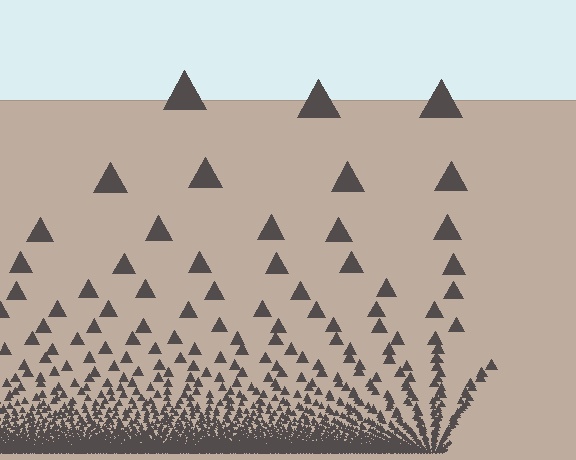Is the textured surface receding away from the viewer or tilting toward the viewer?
The surface appears to tilt toward the viewer. Texture elements get larger and sparser toward the top.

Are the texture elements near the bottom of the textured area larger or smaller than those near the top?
Smaller. The gradient is inverted — elements near the bottom are smaller and denser.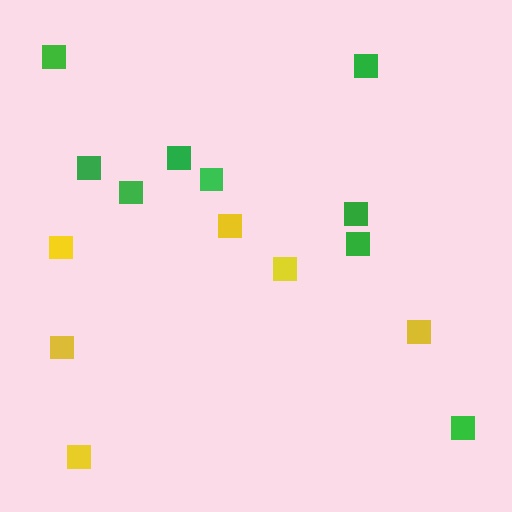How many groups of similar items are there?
There are 2 groups: one group of green squares (9) and one group of yellow squares (6).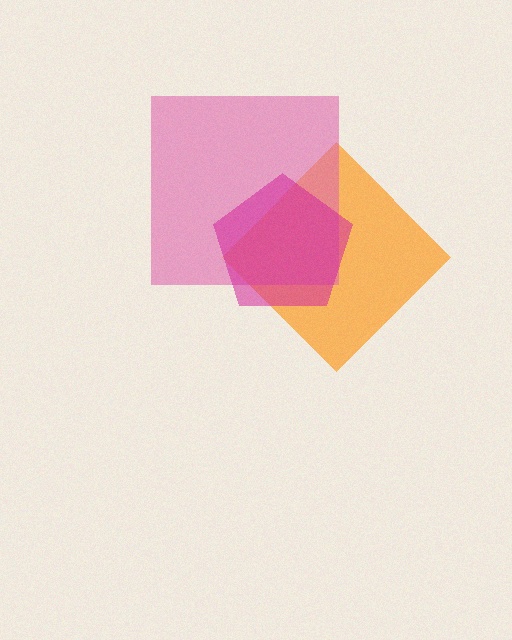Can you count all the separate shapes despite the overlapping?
Yes, there are 3 separate shapes.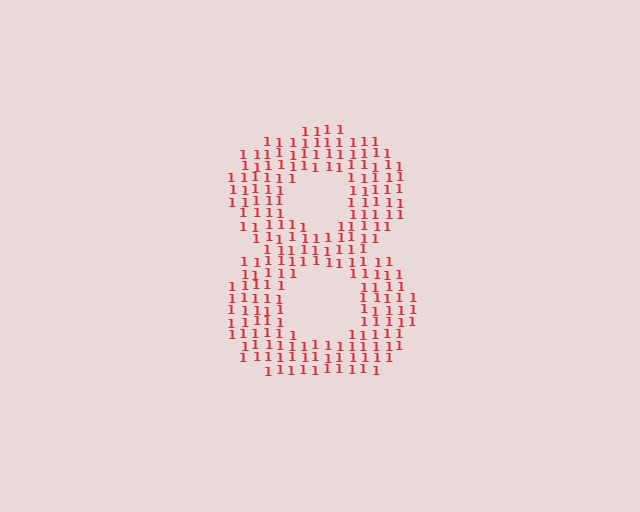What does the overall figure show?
The overall figure shows the digit 8.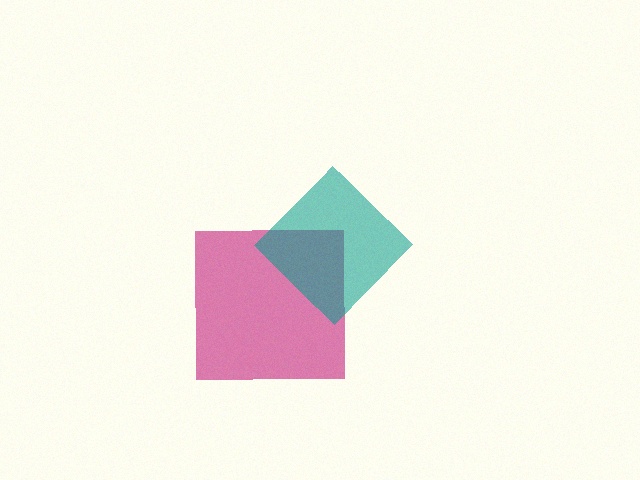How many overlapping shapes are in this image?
There are 2 overlapping shapes in the image.